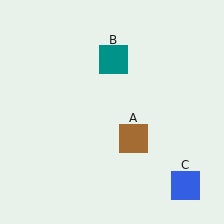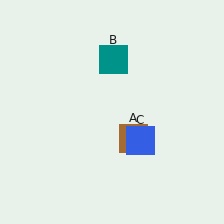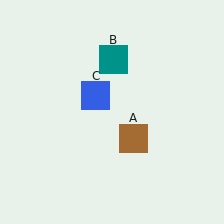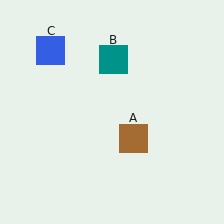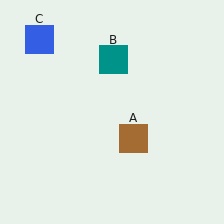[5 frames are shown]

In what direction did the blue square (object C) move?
The blue square (object C) moved up and to the left.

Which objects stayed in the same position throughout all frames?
Brown square (object A) and teal square (object B) remained stationary.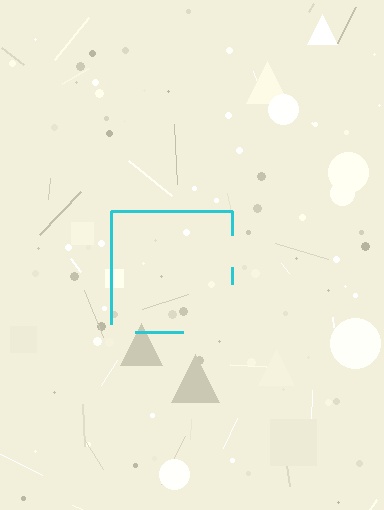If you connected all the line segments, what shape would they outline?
They would outline a square.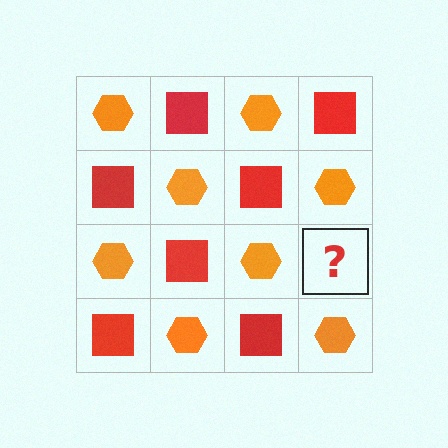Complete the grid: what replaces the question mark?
The question mark should be replaced with a red square.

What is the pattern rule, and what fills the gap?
The rule is that it alternates orange hexagon and red square in a checkerboard pattern. The gap should be filled with a red square.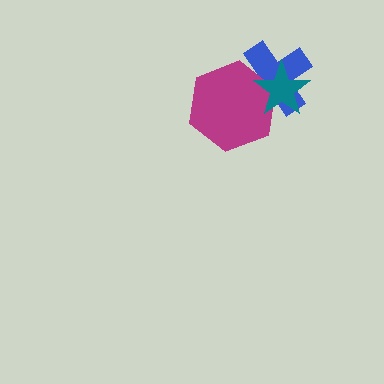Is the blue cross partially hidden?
Yes, it is partially covered by another shape.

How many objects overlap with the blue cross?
2 objects overlap with the blue cross.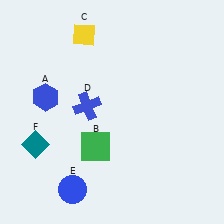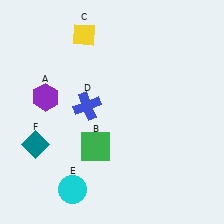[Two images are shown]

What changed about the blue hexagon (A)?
In Image 1, A is blue. In Image 2, it changed to purple.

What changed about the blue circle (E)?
In Image 1, E is blue. In Image 2, it changed to cyan.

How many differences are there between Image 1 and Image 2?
There are 2 differences between the two images.